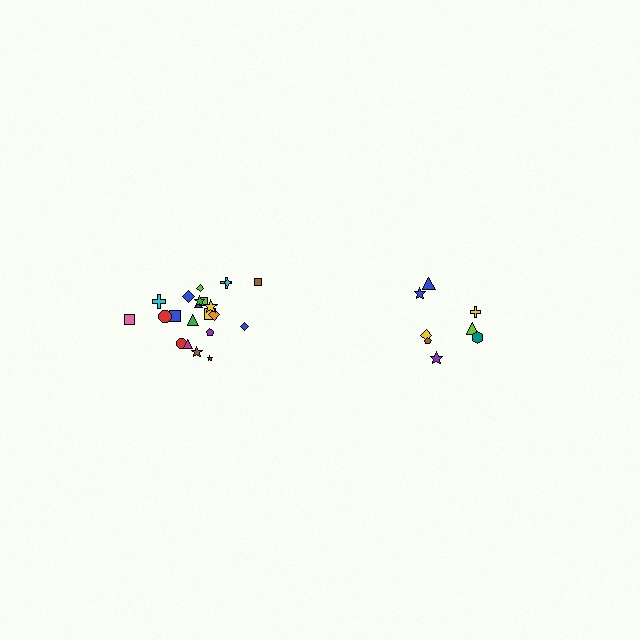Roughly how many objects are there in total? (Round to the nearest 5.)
Roughly 30 objects in total.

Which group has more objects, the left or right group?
The left group.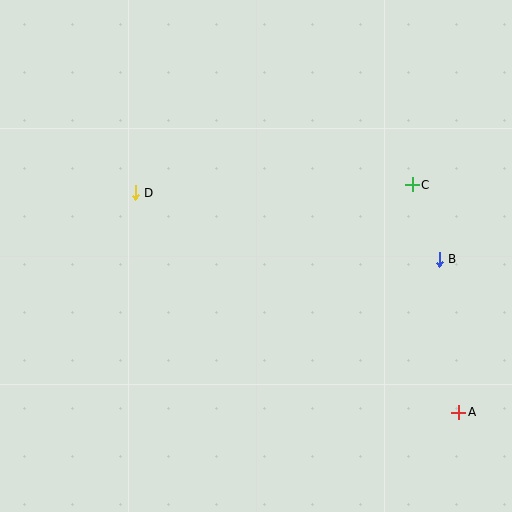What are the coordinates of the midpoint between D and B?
The midpoint between D and B is at (287, 226).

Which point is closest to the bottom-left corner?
Point D is closest to the bottom-left corner.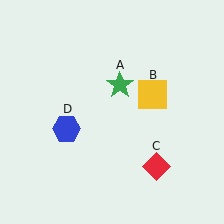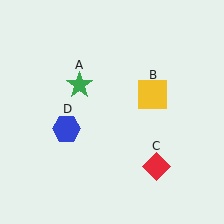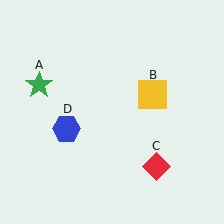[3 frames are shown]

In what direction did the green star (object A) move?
The green star (object A) moved left.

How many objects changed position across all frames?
1 object changed position: green star (object A).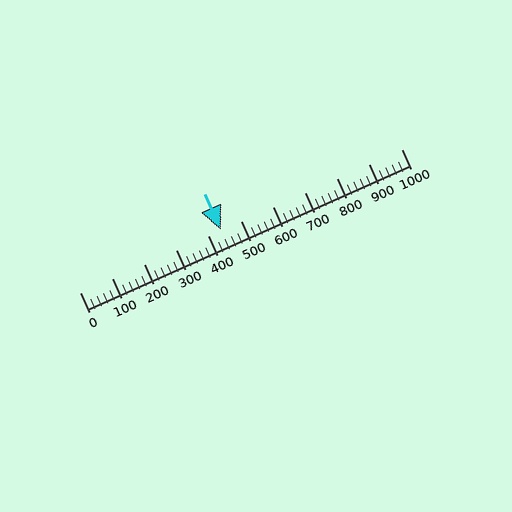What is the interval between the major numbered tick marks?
The major tick marks are spaced 100 units apart.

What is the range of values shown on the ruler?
The ruler shows values from 0 to 1000.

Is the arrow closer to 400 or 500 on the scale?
The arrow is closer to 400.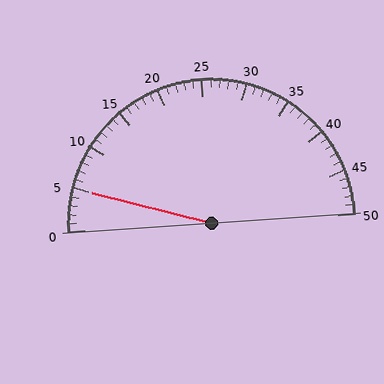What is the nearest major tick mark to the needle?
The nearest major tick mark is 5.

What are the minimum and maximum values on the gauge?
The gauge ranges from 0 to 50.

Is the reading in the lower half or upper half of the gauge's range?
The reading is in the lower half of the range (0 to 50).